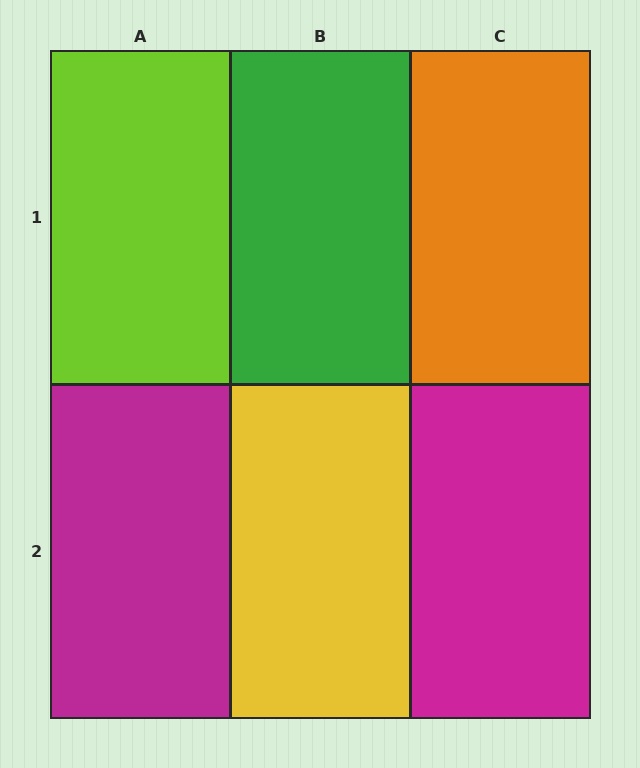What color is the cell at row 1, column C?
Orange.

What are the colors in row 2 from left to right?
Magenta, yellow, magenta.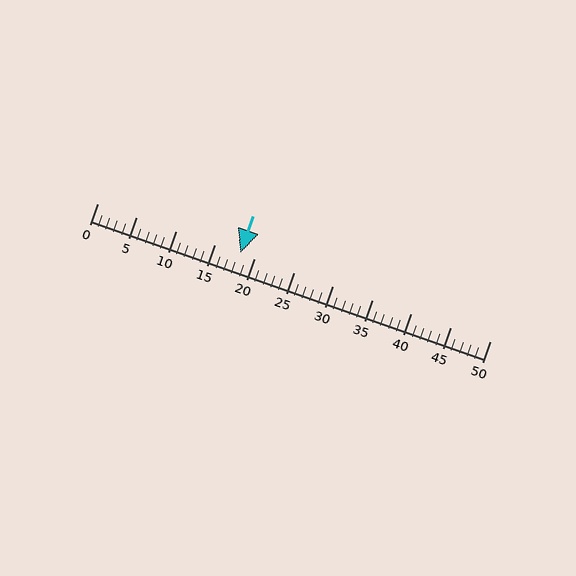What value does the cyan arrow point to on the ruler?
The cyan arrow points to approximately 18.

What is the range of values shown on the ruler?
The ruler shows values from 0 to 50.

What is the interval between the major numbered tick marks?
The major tick marks are spaced 5 units apart.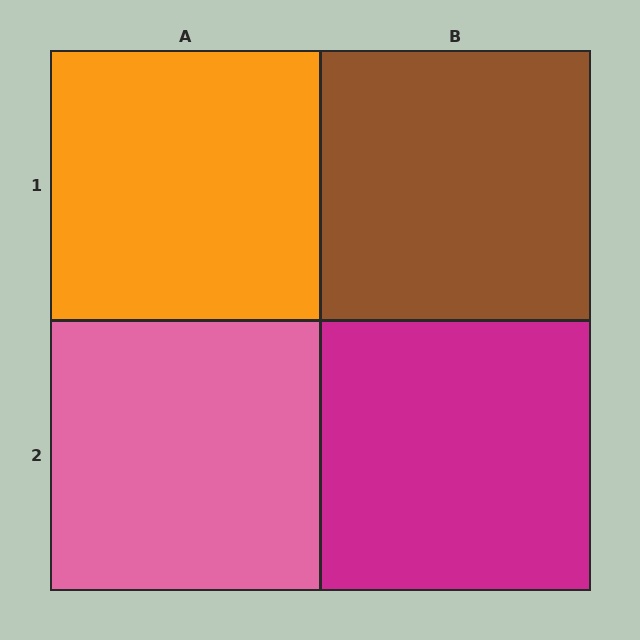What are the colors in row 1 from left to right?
Orange, brown.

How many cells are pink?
1 cell is pink.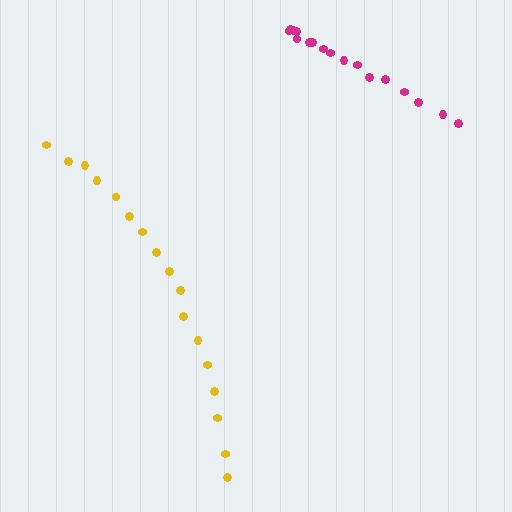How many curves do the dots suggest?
There are 2 distinct paths.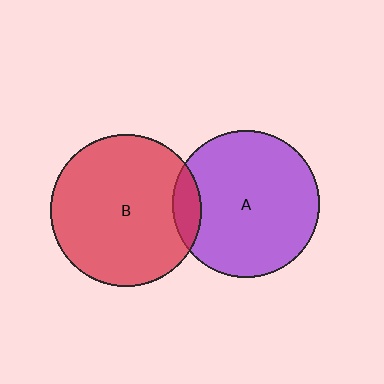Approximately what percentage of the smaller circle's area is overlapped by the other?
Approximately 10%.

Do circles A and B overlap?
Yes.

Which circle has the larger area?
Circle B (red).